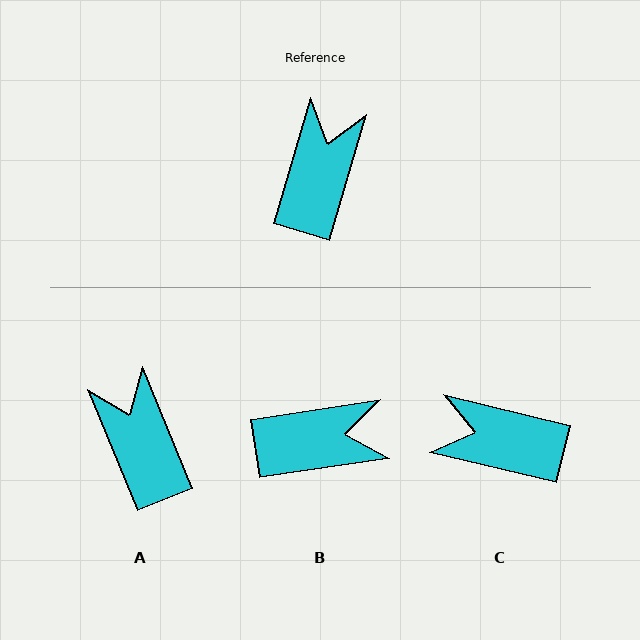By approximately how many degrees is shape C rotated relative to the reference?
Approximately 93 degrees counter-clockwise.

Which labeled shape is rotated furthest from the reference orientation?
C, about 93 degrees away.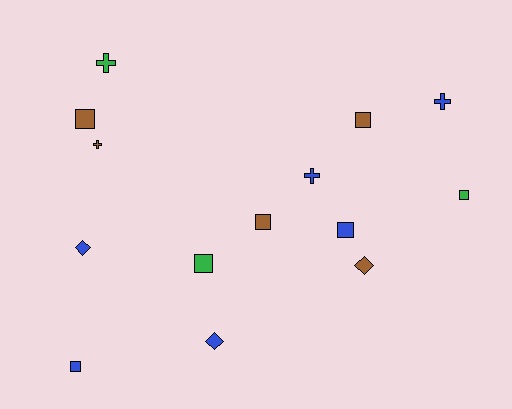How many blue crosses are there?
There are 2 blue crosses.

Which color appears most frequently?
Blue, with 6 objects.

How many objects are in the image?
There are 14 objects.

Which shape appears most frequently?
Square, with 7 objects.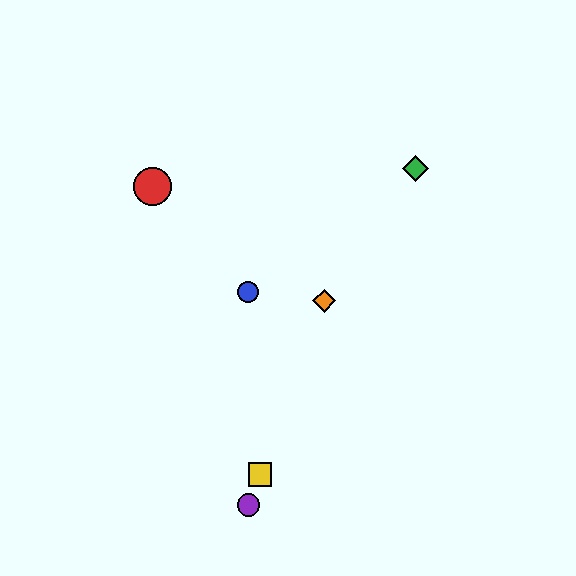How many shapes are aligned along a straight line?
3 shapes (the yellow square, the purple circle, the orange diamond) are aligned along a straight line.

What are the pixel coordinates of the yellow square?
The yellow square is at (260, 474).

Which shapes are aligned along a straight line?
The yellow square, the purple circle, the orange diamond are aligned along a straight line.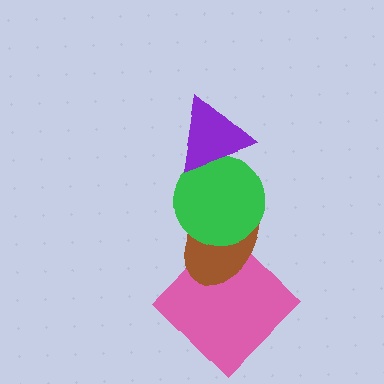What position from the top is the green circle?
The green circle is 2nd from the top.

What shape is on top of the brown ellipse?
The green circle is on top of the brown ellipse.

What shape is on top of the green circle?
The purple triangle is on top of the green circle.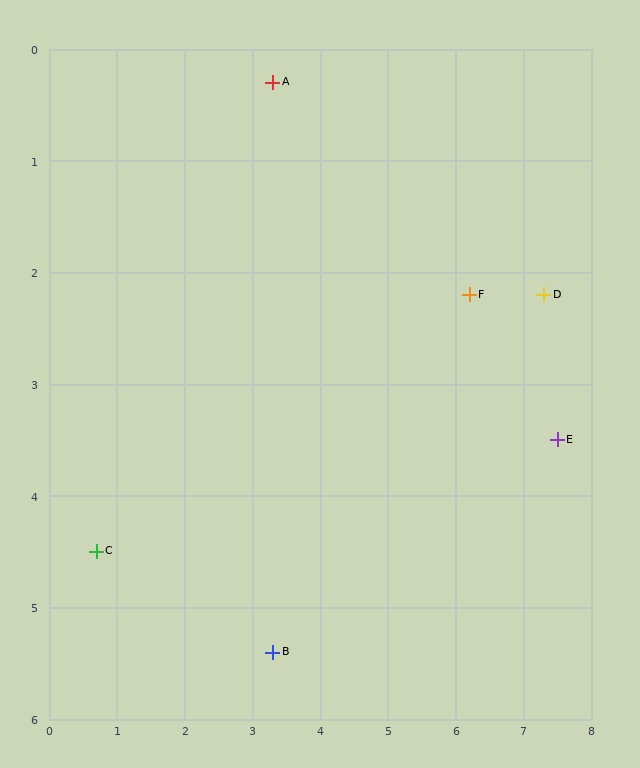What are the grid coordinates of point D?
Point D is at approximately (7.3, 2.2).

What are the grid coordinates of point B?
Point B is at approximately (3.3, 5.4).